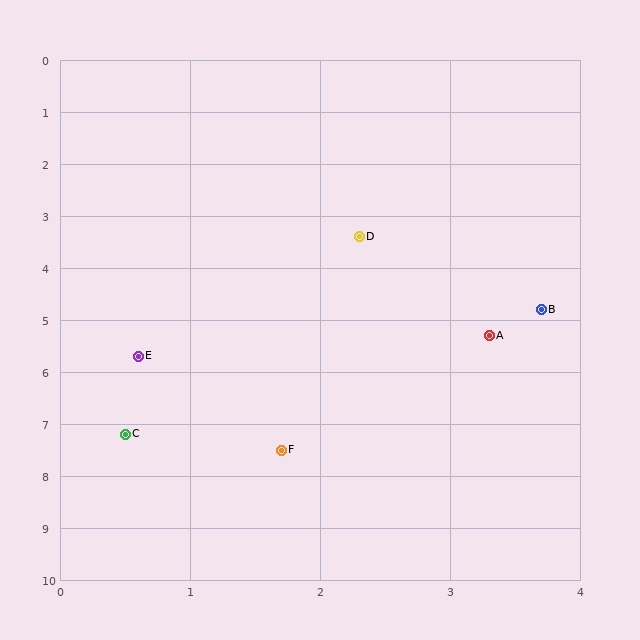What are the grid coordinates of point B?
Point B is at approximately (3.7, 4.8).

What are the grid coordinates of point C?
Point C is at approximately (0.5, 7.2).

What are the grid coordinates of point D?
Point D is at approximately (2.3, 3.4).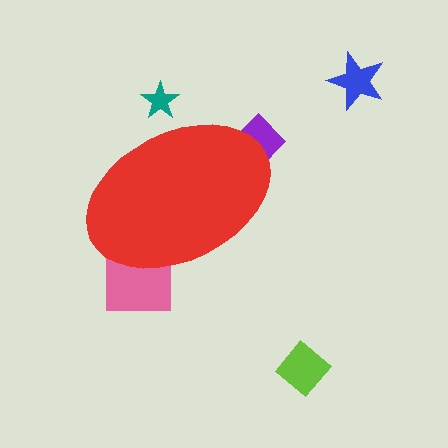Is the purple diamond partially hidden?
Yes, the purple diamond is partially hidden behind the red ellipse.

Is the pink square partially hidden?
Yes, the pink square is partially hidden behind the red ellipse.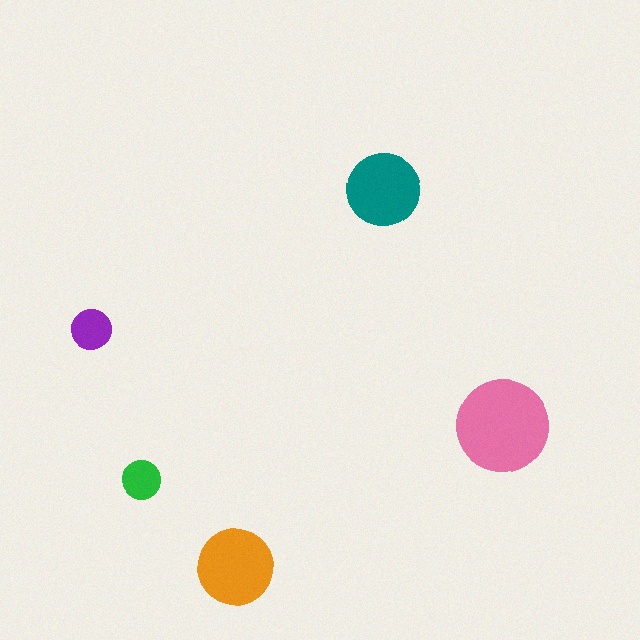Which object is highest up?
The teal circle is topmost.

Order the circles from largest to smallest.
the pink one, the orange one, the teal one, the purple one, the green one.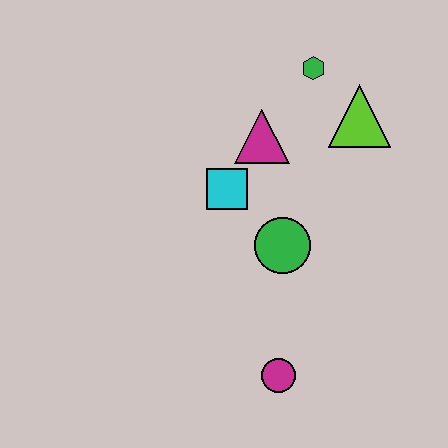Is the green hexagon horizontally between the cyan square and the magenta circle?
No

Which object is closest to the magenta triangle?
The cyan square is closest to the magenta triangle.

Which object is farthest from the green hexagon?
The magenta circle is farthest from the green hexagon.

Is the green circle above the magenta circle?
Yes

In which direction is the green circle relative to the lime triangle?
The green circle is below the lime triangle.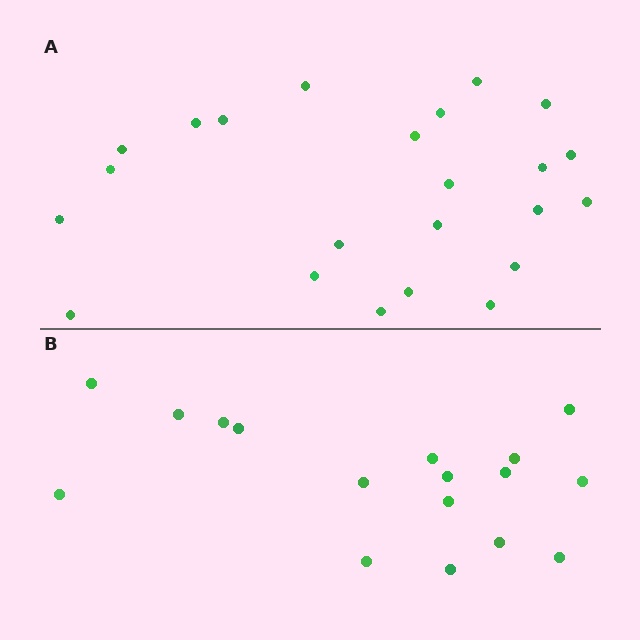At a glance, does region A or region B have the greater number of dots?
Region A (the top region) has more dots.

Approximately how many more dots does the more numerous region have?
Region A has about 6 more dots than region B.